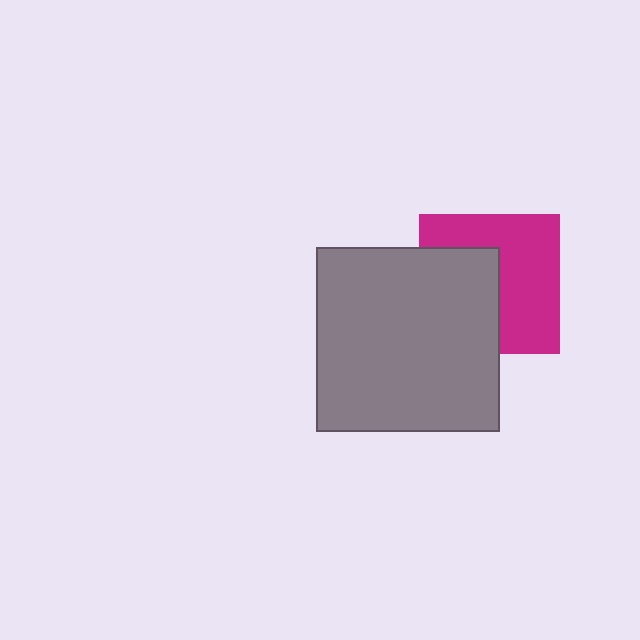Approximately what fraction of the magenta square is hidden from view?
Roughly 43% of the magenta square is hidden behind the gray square.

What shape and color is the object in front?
The object in front is a gray square.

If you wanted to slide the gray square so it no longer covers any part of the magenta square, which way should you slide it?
Slide it left — that is the most direct way to separate the two shapes.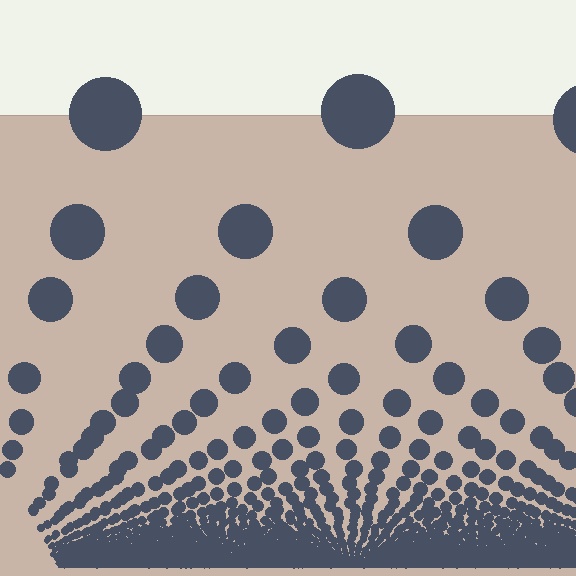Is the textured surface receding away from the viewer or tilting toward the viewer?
The surface appears to tilt toward the viewer. Texture elements get larger and sparser toward the top.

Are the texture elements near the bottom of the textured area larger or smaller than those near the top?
Smaller. The gradient is inverted — elements near the bottom are smaller and denser.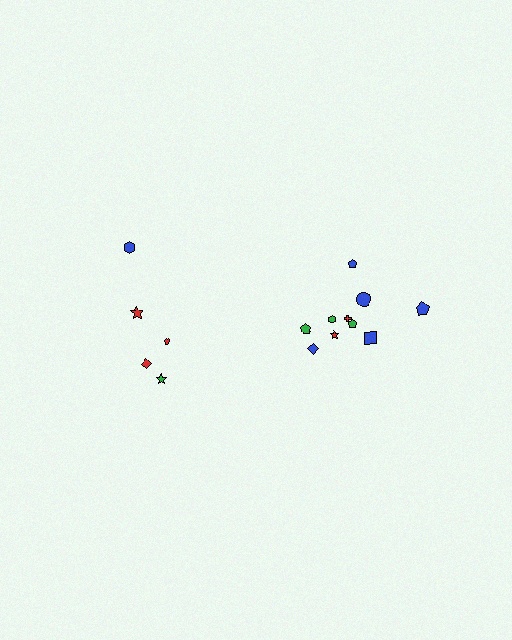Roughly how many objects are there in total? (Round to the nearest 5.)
Roughly 15 objects in total.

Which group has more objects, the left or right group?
The right group.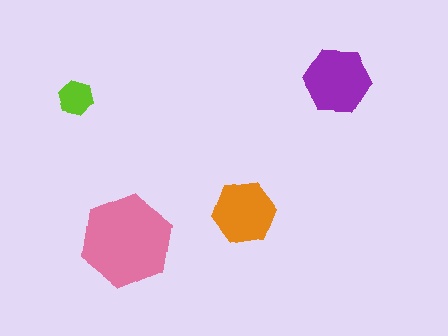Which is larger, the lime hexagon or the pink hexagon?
The pink one.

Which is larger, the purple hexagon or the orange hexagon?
The purple one.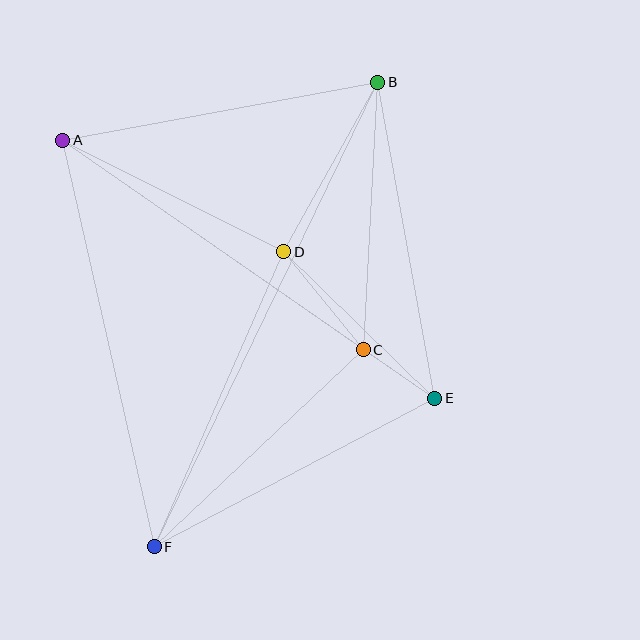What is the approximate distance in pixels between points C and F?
The distance between C and F is approximately 287 pixels.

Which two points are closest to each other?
Points C and E are closest to each other.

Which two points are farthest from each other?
Points B and F are farthest from each other.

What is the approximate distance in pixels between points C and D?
The distance between C and D is approximately 127 pixels.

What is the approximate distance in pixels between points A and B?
The distance between A and B is approximately 320 pixels.